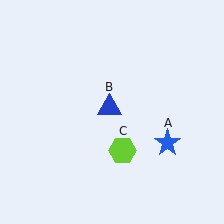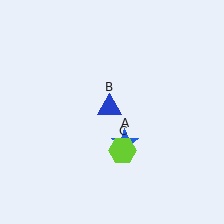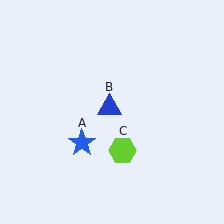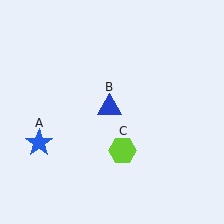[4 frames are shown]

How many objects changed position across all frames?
1 object changed position: blue star (object A).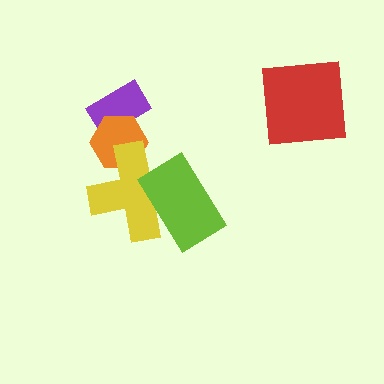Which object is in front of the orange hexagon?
The yellow cross is in front of the orange hexagon.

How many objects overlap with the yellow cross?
2 objects overlap with the yellow cross.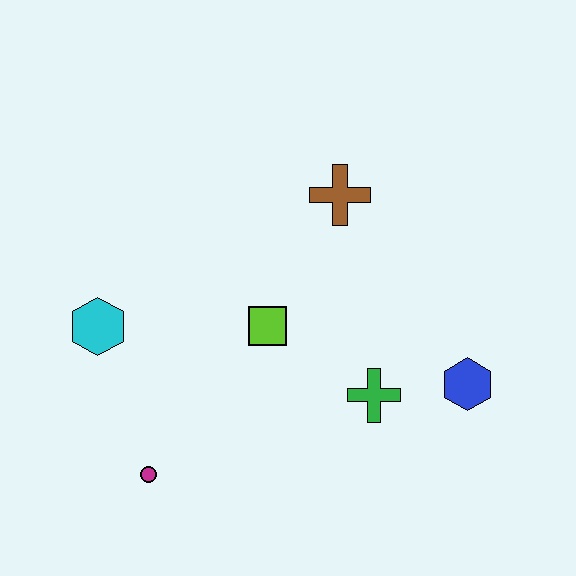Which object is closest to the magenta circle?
The cyan hexagon is closest to the magenta circle.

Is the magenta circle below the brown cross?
Yes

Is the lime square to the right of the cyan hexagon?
Yes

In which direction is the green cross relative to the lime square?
The green cross is to the right of the lime square.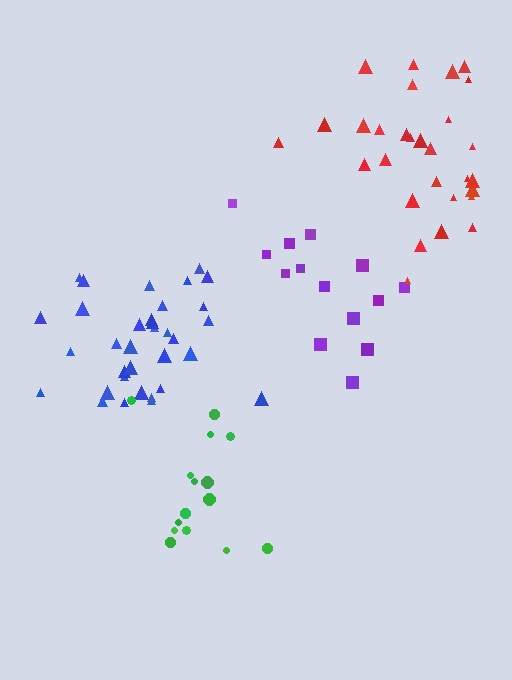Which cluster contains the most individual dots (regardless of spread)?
Blue (34).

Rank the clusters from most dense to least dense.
blue, red, green, purple.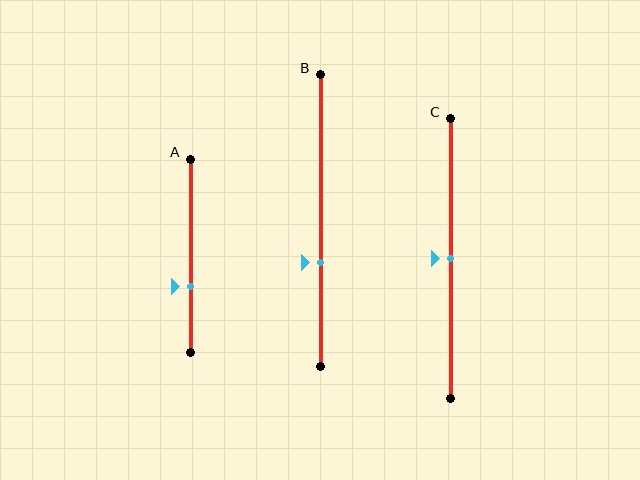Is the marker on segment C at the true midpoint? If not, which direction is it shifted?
Yes, the marker on segment C is at the true midpoint.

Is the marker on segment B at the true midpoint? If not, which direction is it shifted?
No, the marker on segment B is shifted downward by about 14% of the segment length.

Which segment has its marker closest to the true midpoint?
Segment C has its marker closest to the true midpoint.